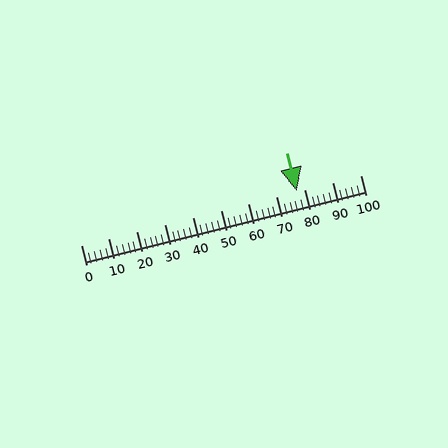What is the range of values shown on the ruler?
The ruler shows values from 0 to 100.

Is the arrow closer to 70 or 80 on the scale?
The arrow is closer to 80.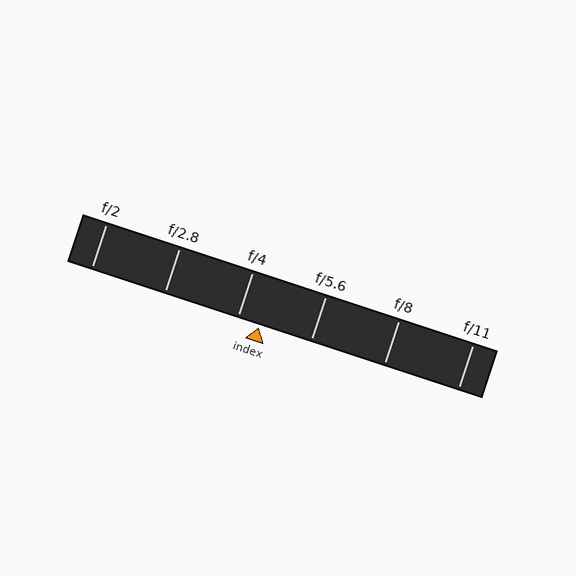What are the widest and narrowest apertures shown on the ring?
The widest aperture shown is f/2 and the narrowest is f/11.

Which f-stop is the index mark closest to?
The index mark is closest to f/4.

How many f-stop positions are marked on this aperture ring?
There are 6 f-stop positions marked.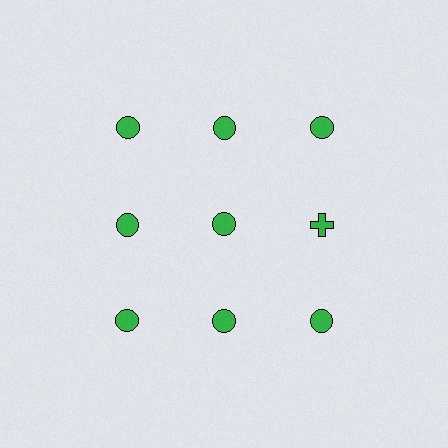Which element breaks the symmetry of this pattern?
The green cross in the second row, center column breaks the symmetry. All other shapes are green circles.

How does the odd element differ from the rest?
It has a different shape: cross instead of circle.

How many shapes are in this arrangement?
There are 9 shapes arranged in a grid pattern.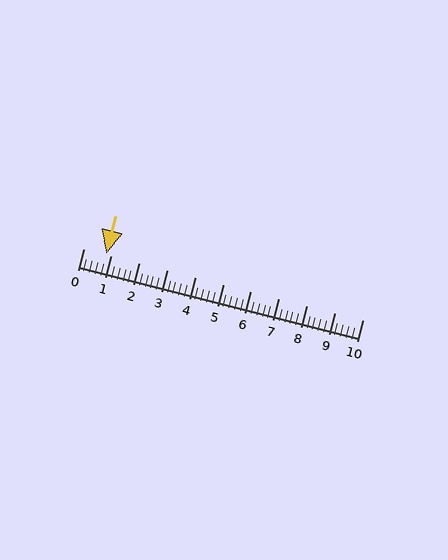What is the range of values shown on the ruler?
The ruler shows values from 0 to 10.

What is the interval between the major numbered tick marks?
The major tick marks are spaced 1 units apart.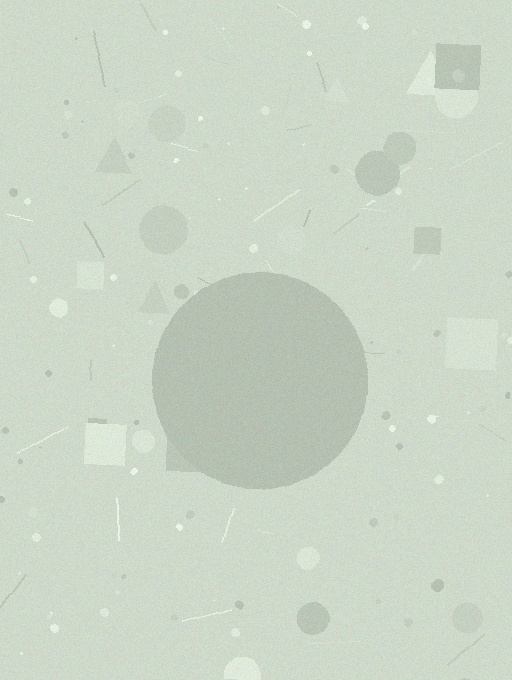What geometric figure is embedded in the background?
A circle is embedded in the background.